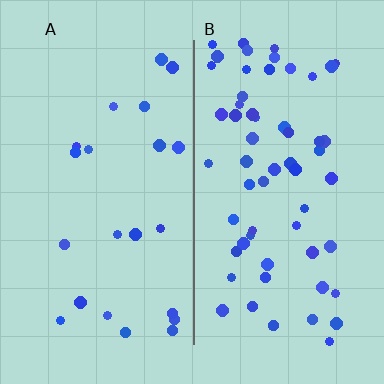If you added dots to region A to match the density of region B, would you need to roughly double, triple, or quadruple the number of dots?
Approximately triple.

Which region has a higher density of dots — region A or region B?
B (the right).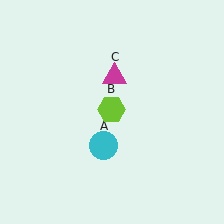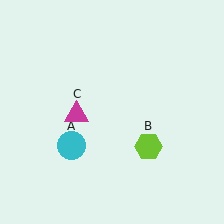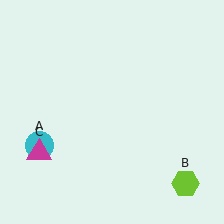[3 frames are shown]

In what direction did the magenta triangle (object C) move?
The magenta triangle (object C) moved down and to the left.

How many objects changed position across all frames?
3 objects changed position: cyan circle (object A), lime hexagon (object B), magenta triangle (object C).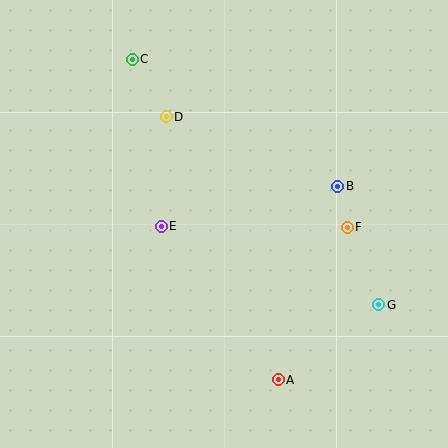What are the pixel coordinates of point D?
Point D is at (166, 117).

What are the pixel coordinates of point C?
Point C is at (132, 60).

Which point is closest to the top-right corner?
Point B is closest to the top-right corner.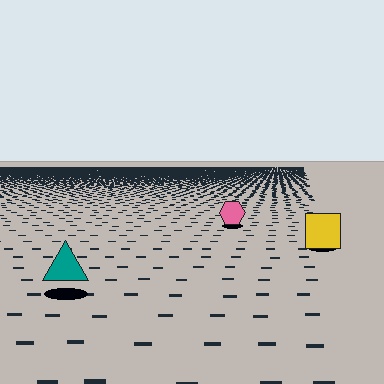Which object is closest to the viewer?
The teal triangle is closest. The texture marks near it are larger and more spread out.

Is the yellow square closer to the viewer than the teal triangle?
No. The teal triangle is closer — you can tell from the texture gradient: the ground texture is coarser near it.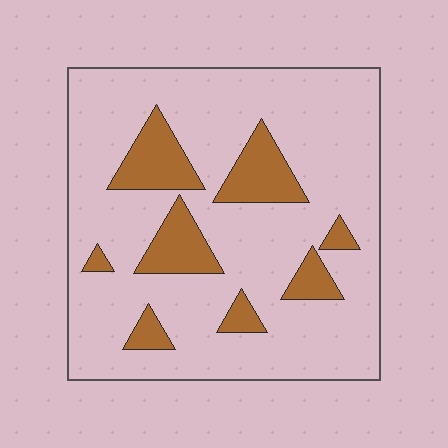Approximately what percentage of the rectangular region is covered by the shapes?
Approximately 20%.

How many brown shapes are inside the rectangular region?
8.